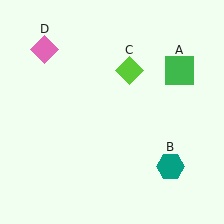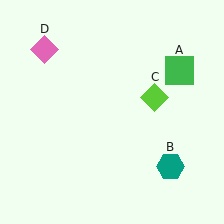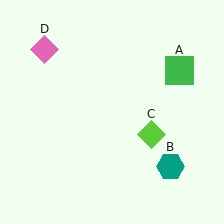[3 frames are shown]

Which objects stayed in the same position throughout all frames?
Green square (object A) and teal hexagon (object B) and pink diamond (object D) remained stationary.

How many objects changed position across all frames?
1 object changed position: lime diamond (object C).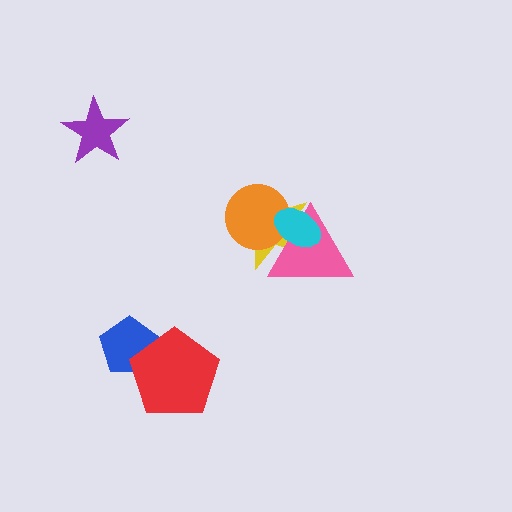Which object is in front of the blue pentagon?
The red pentagon is in front of the blue pentagon.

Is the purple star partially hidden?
No, no other shape covers it.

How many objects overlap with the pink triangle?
3 objects overlap with the pink triangle.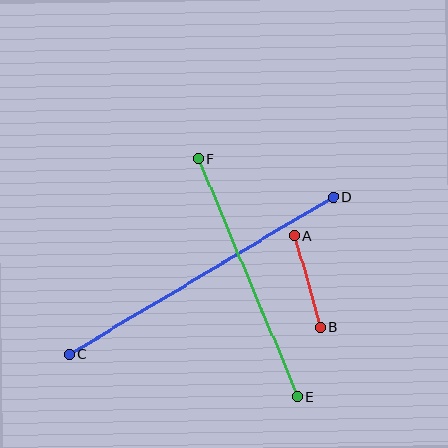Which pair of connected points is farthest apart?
Points C and D are farthest apart.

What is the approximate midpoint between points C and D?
The midpoint is at approximately (201, 276) pixels.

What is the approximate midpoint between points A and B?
The midpoint is at approximately (308, 281) pixels.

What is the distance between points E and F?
The distance is approximately 258 pixels.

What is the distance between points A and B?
The distance is approximately 95 pixels.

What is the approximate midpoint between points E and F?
The midpoint is at approximately (248, 278) pixels.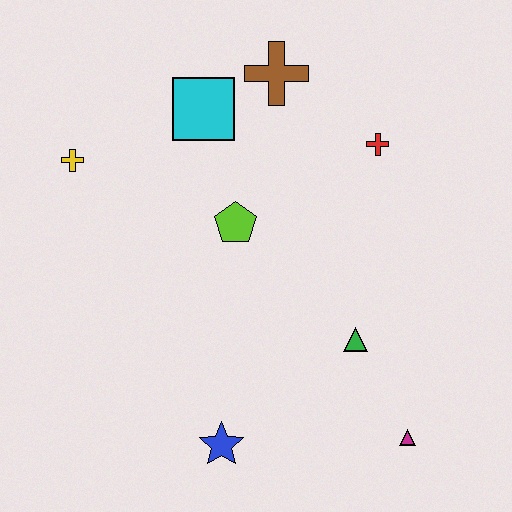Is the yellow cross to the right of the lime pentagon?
No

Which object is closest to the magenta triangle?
The green triangle is closest to the magenta triangle.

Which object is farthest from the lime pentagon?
The magenta triangle is farthest from the lime pentagon.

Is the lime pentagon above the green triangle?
Yes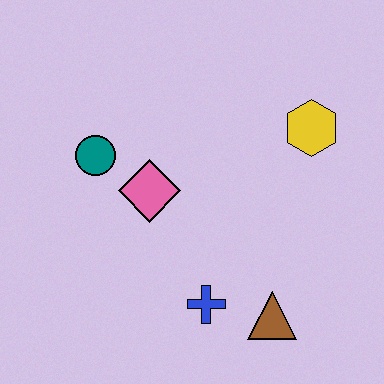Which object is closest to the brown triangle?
The blue cross is closest to the brown triangle.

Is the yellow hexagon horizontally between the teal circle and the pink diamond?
No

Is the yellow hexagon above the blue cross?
Yes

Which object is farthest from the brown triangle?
The teal circle is farthest from the brown triangle.